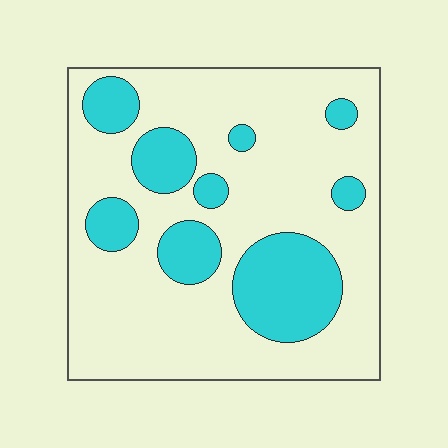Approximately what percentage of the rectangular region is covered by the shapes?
Approximately 25%.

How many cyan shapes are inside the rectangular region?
9.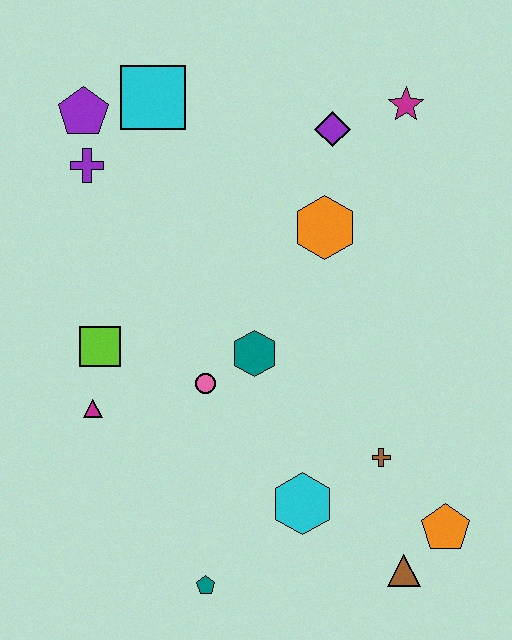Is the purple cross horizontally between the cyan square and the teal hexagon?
No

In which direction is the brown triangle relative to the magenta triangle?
The brown triangle is to the right of the magenta triangle.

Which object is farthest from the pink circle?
The magenta star is farthest from the pink circle.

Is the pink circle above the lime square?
No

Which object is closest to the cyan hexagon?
The brown cross is closest to the cyan hexagon.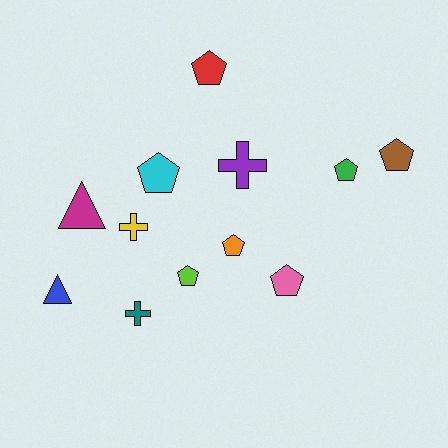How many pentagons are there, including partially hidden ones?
There are 7 pentagons.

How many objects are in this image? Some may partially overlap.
There are 12 objects.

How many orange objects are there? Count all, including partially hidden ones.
There is 1 orange object.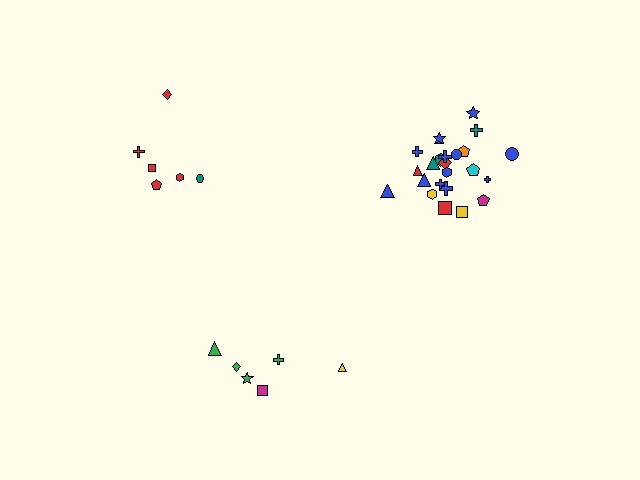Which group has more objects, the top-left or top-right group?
The top-right group.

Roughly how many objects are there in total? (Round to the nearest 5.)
Roughly 35 objects in total.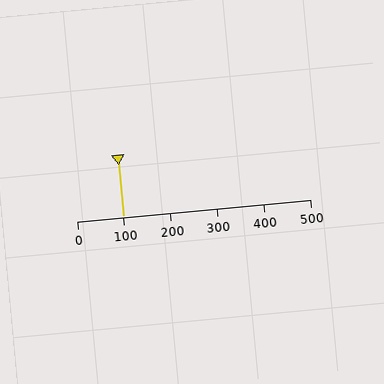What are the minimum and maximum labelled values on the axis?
The axis runs from 0 to 500.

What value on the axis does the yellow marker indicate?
The marker indicates approximately 100.